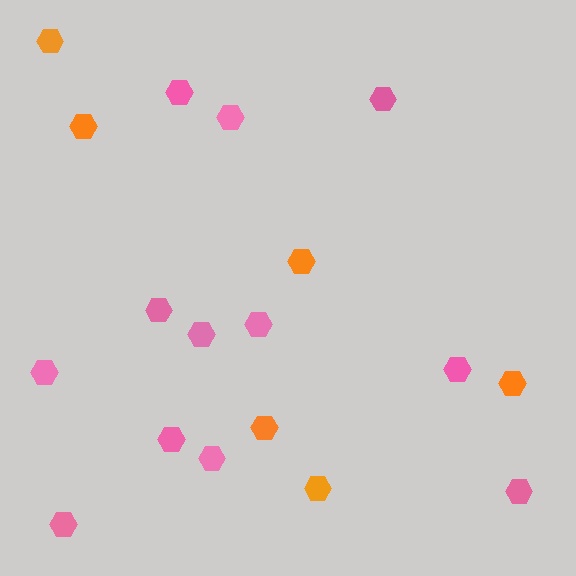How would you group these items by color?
There are 2 groups: one group of orange hexagons (6) and one group of pink hexagons (12).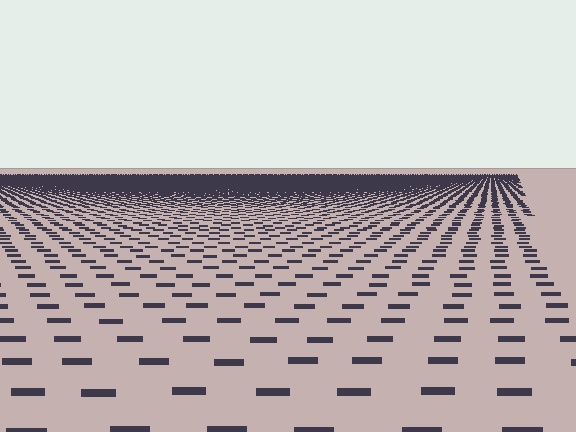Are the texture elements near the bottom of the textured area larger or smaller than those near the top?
Larger. Near the bottom, elements are closer to the viewer and appear at a bigger on-screen size.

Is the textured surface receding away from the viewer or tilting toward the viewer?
The surface is receding away from the viewer. Texture elements get smaller and denser toward the top.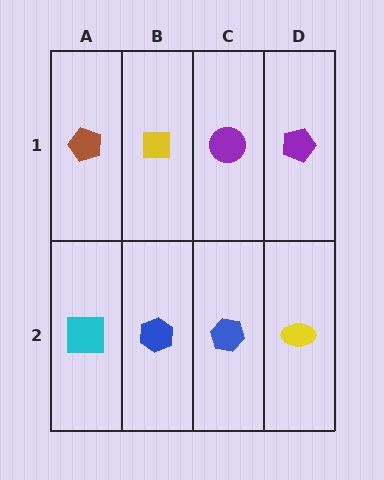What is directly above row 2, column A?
A brown pentagon.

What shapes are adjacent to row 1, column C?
A blue hexagon (row 2, column C), a yellow square (row 1, column B), a purple pentagon (row 1, column D).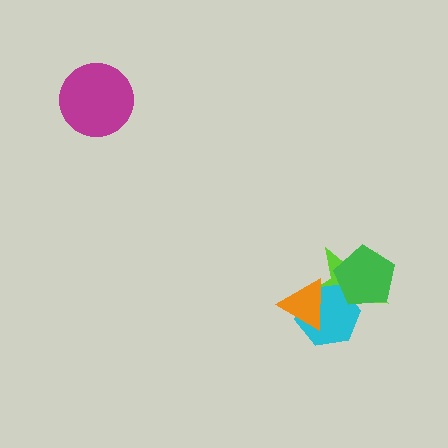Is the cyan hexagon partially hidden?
Yes, it is partially covered by another shape.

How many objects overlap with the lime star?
3 objects overlap with the lime star.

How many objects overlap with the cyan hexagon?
3 objects overlap with the cyan hexagon.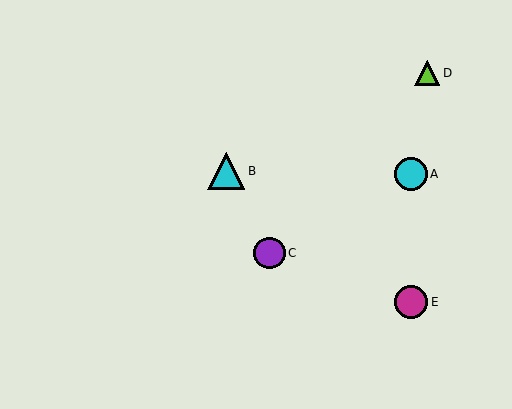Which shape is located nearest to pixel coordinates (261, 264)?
The purple circle (labeled C) at (270, 253) is nearest to that location.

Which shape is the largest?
The cyan triangle (labeled B) is the largest.